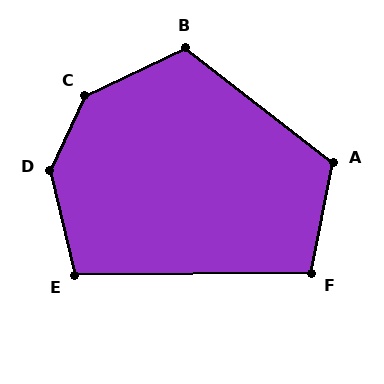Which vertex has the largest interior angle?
D, at approximately 141 degrees.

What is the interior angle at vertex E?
Approximately 103 degrees (obtuse).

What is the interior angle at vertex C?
Approximately 141 degrees (obtuse).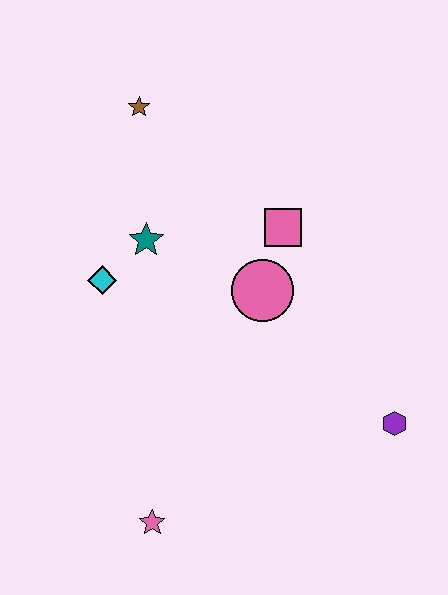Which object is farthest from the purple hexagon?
The brown star is farthest from the purple hexagon.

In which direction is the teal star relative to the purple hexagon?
The teal star is to the left of the purple hexagon.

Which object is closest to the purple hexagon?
The pink circle is closest to the purple hexagon.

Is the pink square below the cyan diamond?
No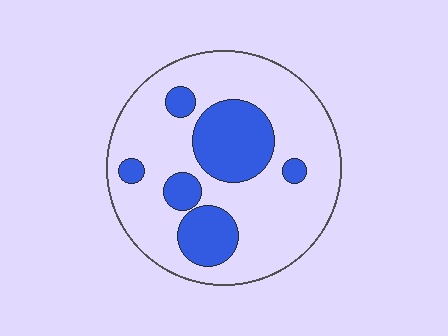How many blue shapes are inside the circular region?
6.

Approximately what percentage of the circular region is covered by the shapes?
Approximately 25%.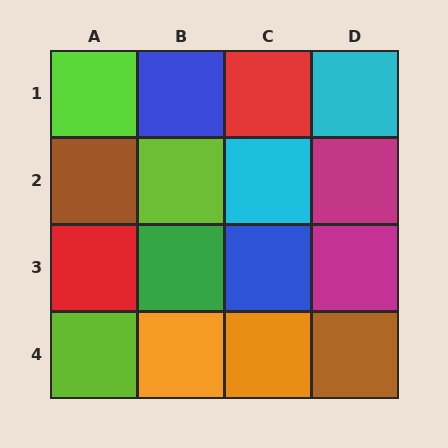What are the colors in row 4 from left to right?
Lime, orange, orange, brown.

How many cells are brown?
2 cells are brown.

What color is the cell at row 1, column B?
Blue.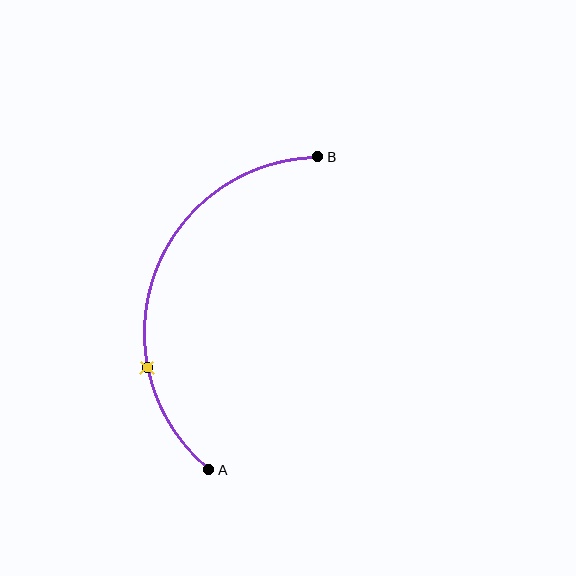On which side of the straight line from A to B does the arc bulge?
The arc bulges to the left of the straight line connecting A and B.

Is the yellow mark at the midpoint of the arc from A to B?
No. The yellow mark lies on the arc but is closer to endpoint A. The arc midpoint would be at the point on the curve equidistant along the arc from both A and B.